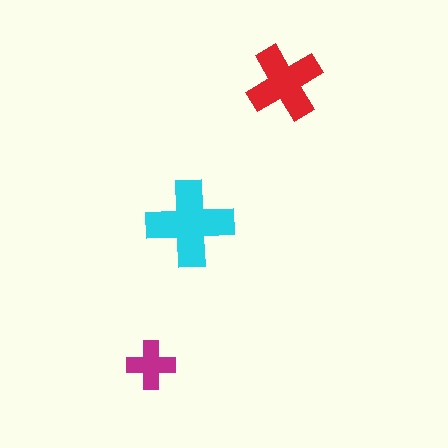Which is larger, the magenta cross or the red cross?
The red one.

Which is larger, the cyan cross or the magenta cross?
The cyan one.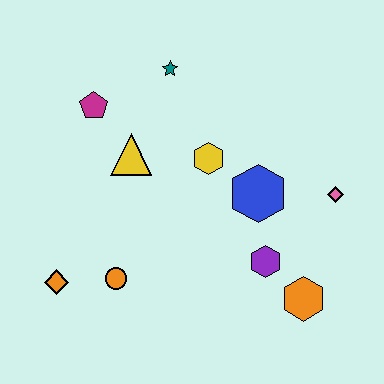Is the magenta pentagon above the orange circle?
Yes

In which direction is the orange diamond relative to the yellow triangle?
The orange diamond is below the yellow triangle.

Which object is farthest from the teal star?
The orange hexagon is farthest from the teal star.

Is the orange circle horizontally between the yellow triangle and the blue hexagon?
No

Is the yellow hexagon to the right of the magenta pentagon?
Yes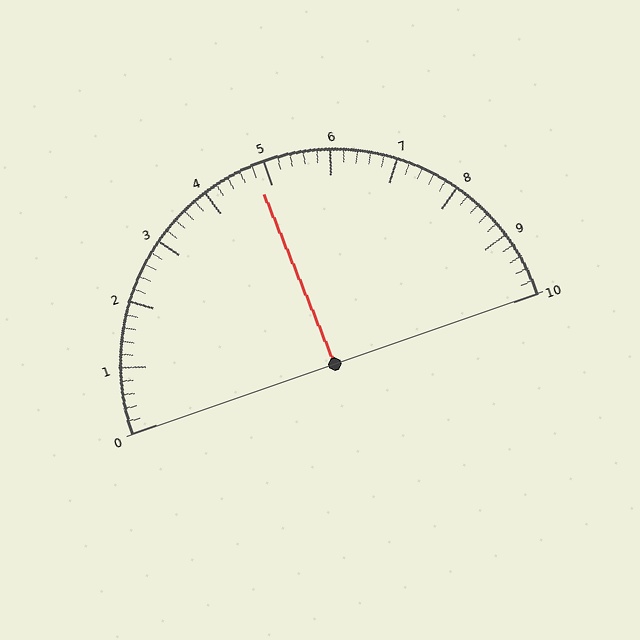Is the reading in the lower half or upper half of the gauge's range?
The reading is in the lower half of the range (0 to 10).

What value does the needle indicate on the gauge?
The needle indicates approximately 4.8.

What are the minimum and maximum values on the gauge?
The gauge ranges from 0 to 10.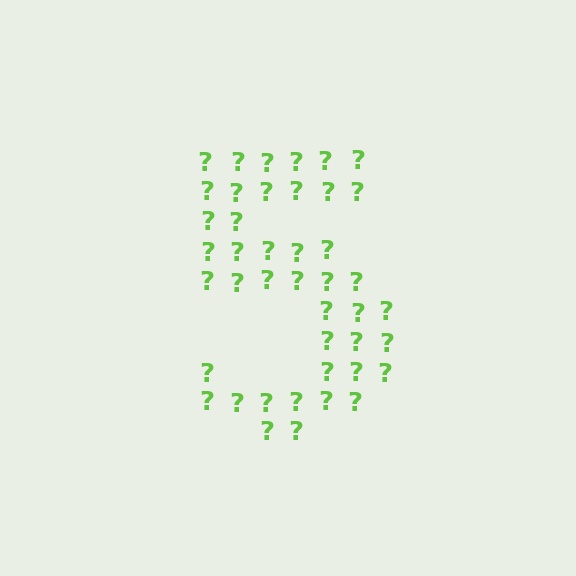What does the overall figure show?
The overall figure shows the digit 5.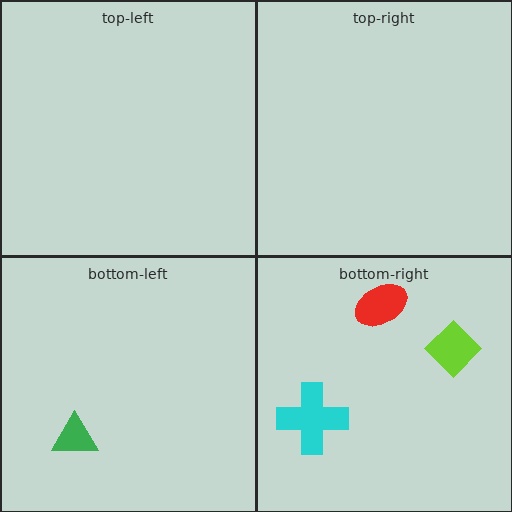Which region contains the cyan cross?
The bottom-right region.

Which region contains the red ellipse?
The bottom-right region.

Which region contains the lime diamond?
The bottom-right region.